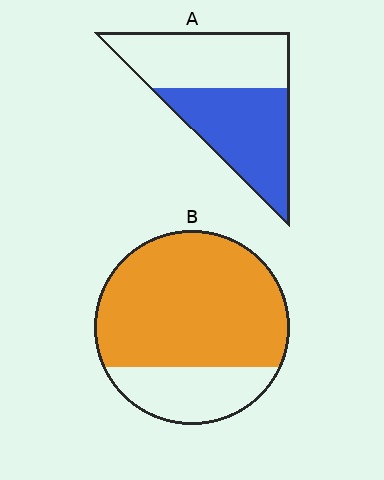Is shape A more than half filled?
Roughly half.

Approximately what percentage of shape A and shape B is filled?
A is approximately 50% and B is approximately 75%.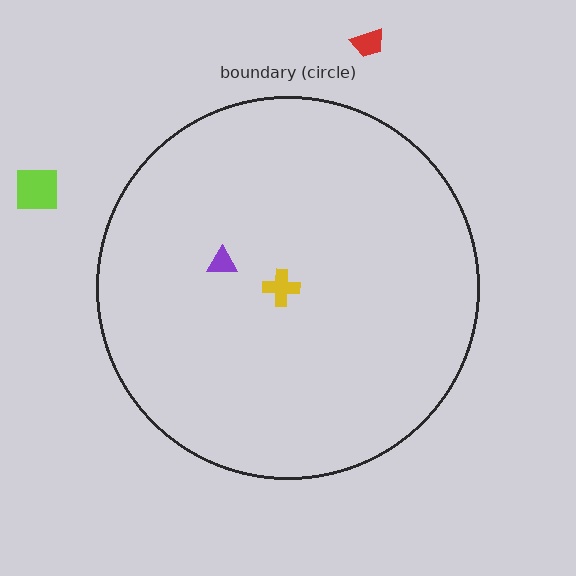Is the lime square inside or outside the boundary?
Outside.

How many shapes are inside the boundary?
2 inside, 2 outside.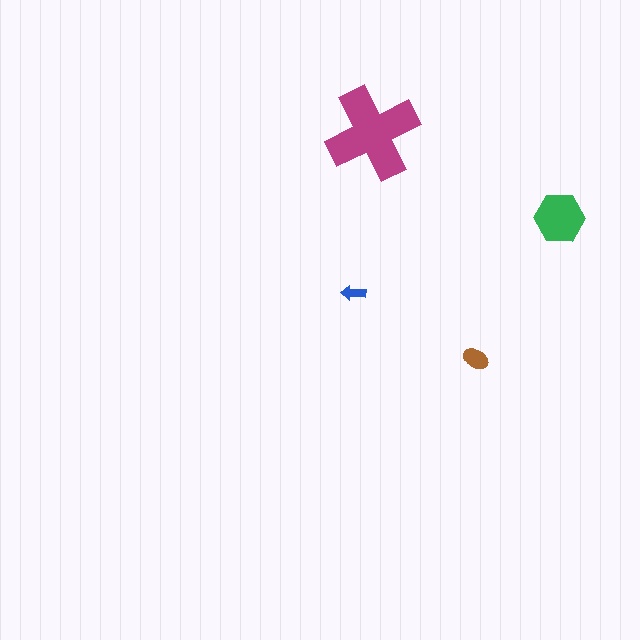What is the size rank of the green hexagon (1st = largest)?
2nd.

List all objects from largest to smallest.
The magenta cross, the green hexagon, the brown ellipse, the blue arrow.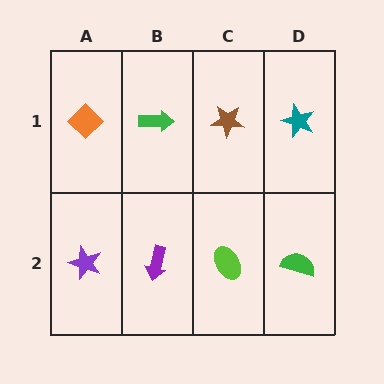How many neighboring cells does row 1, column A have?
2.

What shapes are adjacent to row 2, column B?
A green arrow (row 1, column B), a purple star (row 2, column A), a lime ellipse (row 2, column C).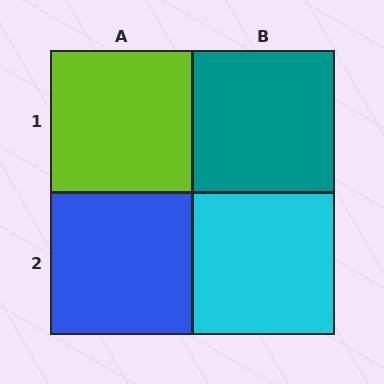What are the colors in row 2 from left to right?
Blue, cyan.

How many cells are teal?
1 cell is teal.